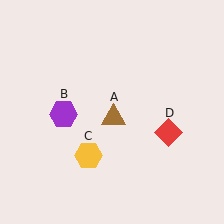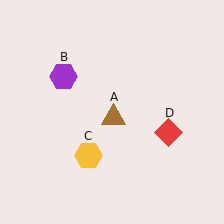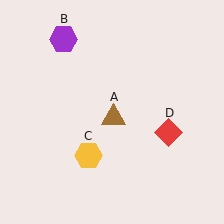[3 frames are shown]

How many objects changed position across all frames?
1 object changed position: purple hexagon (object B).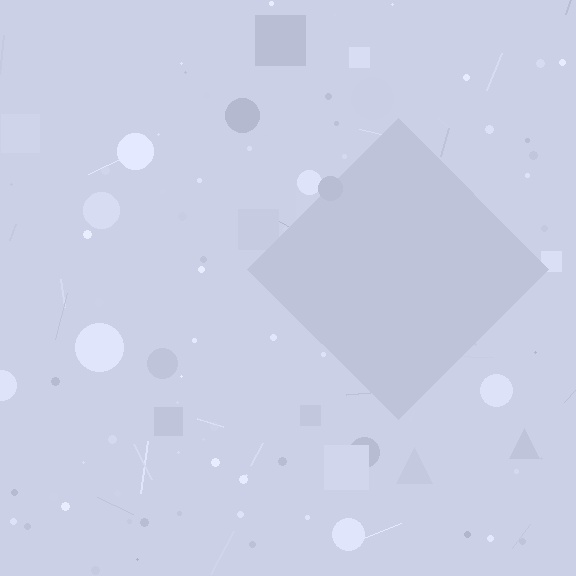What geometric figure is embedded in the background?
A diamond is embedded in the background.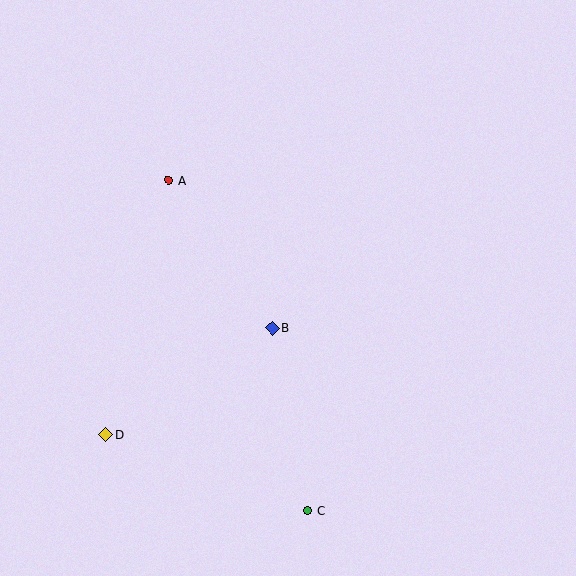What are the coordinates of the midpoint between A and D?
The midpoint between A and D is at (137, 308).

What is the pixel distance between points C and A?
The distance between C and A is 358 pixels.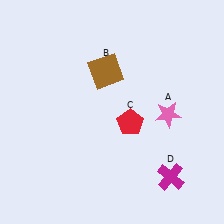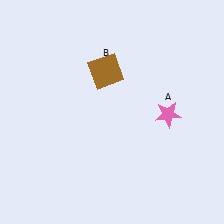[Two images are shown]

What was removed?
The magenta cross (D), the red pentagon (C) were removed in Image 2.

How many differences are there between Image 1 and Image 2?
There are 2 differences between the two images.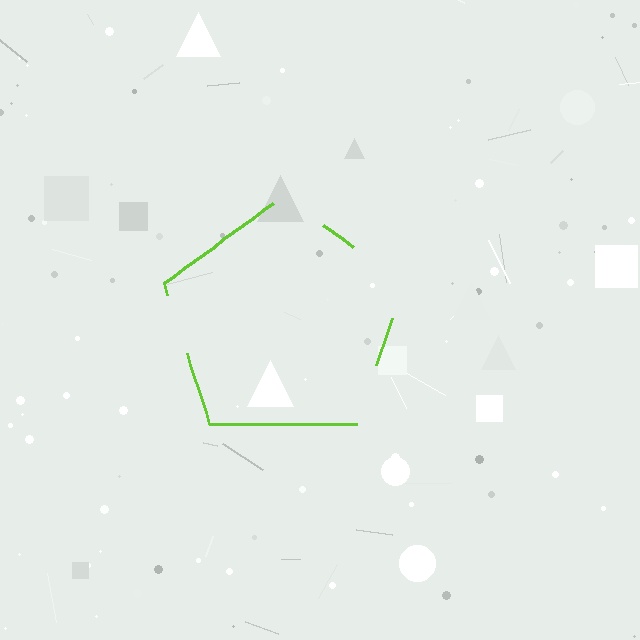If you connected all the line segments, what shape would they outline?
They would outline a pentagon.